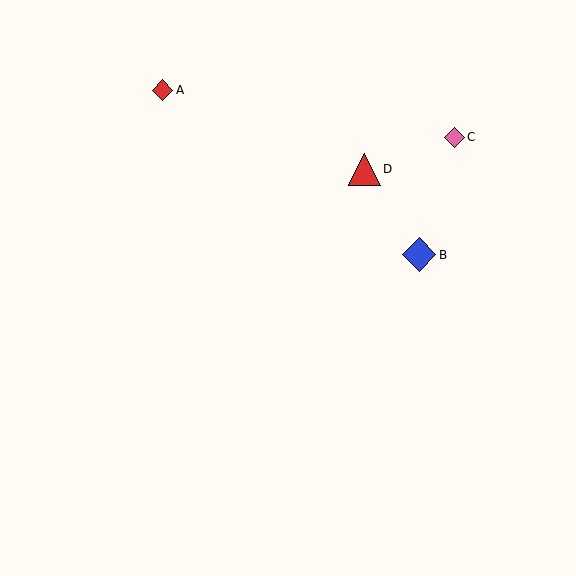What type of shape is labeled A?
Shape A is a red diamond.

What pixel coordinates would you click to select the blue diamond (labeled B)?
Click at (419, 255) to select the blue diamond B.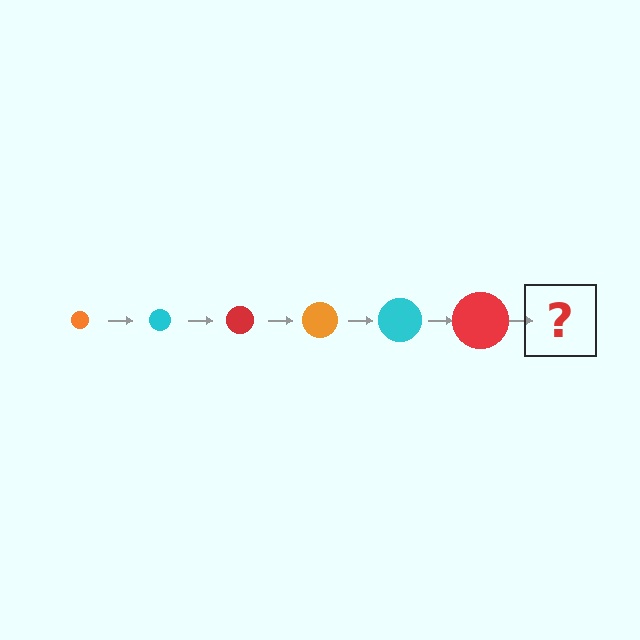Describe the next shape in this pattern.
It should be an orange circle, larger than the previous one.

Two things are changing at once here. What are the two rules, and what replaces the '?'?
The two rules are that the circle grows larger each step and the color cycles through orange, cyan, and red. The '?' should be an orange circle, larger than the previous one.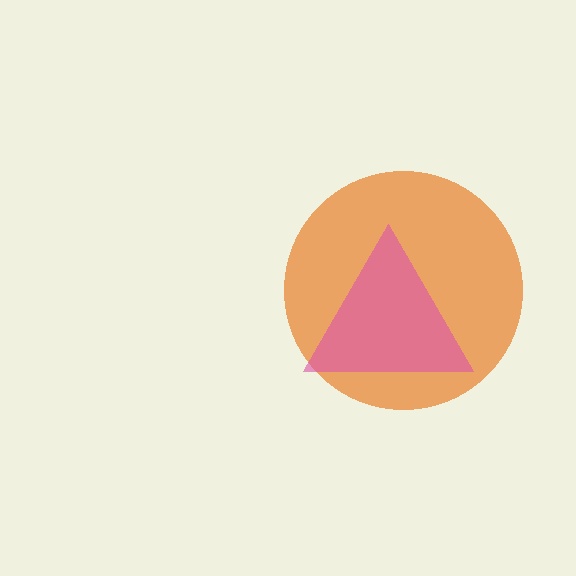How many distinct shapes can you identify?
There are 2 distinct shapes: an orange circle, a pink triangle.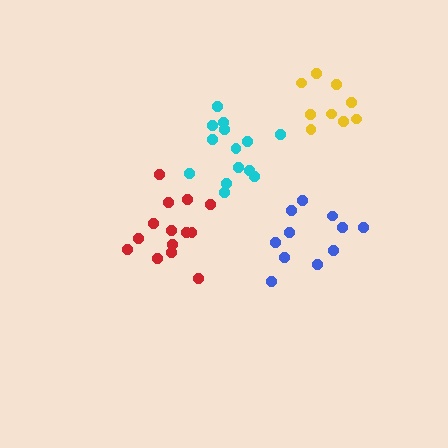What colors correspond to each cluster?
The clusters are colored: cyan, blue, red, yellow.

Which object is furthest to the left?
The red cluster is leftmost.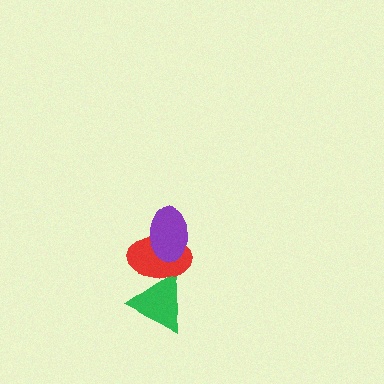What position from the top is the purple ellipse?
The purple ellipse is 1st from the top.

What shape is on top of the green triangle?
The red ellipse is on top of the green triangle.